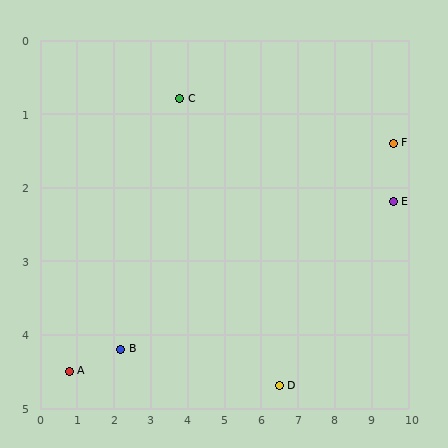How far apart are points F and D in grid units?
Points F and D are about 4.5 grid units apart.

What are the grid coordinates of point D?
Point D is at approximately (6.5, 4.7).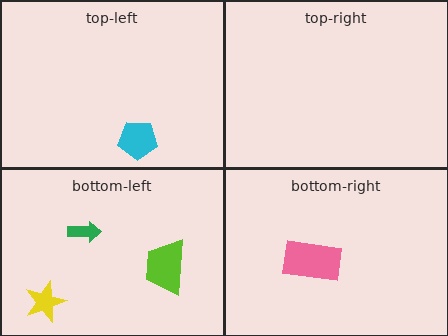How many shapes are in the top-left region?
1.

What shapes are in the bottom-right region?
The pink rectangle.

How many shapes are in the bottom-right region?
1.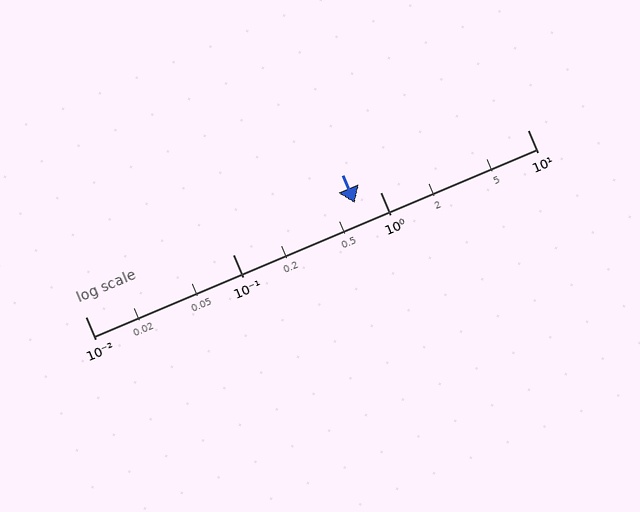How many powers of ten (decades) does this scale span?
The scale spans 3 decades, from 0.01 to 10.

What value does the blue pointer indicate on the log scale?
The pointer indicates approximately 0.67.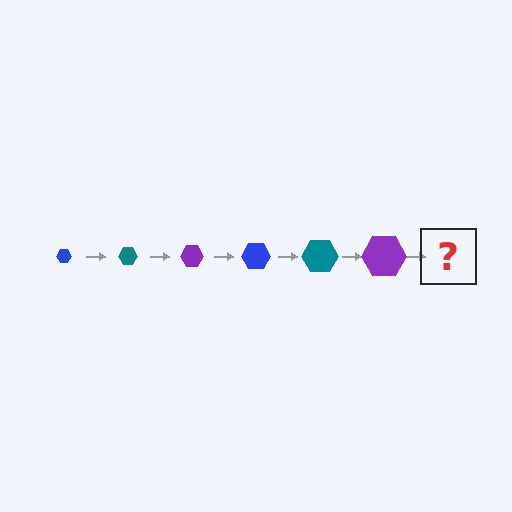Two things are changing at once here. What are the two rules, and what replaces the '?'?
The two rules are that the hexagon grows larger each step and the color cycles through blue, teal, and purple. The '?' should be a blue hexagon, larger than the previous one.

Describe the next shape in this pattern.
It should be a blue hexagon, larger than the previous one.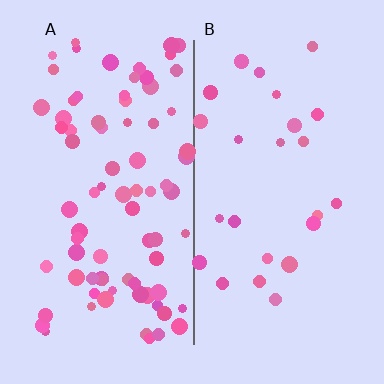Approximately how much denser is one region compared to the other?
Approximately 3.2× — region A over region B.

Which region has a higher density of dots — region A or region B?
A (the left).